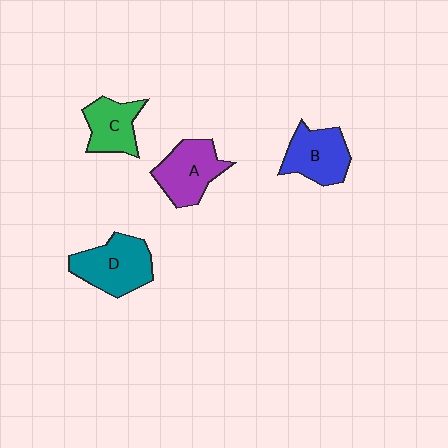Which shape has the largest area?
Shape D (teal).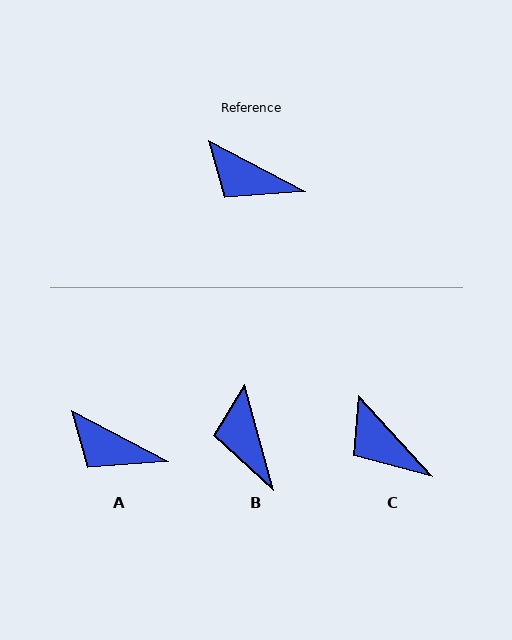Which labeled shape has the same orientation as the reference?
A.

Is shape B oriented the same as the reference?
No, it is off by about 47 degrees.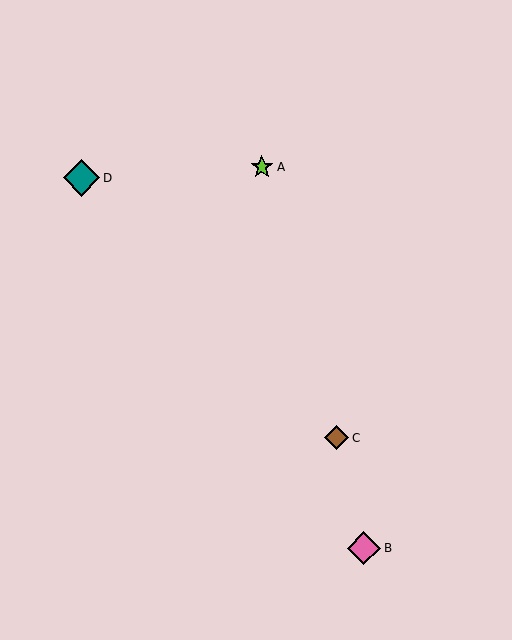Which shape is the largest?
The teal diamond (labeled D) is the largest.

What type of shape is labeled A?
Shape A is a lime star.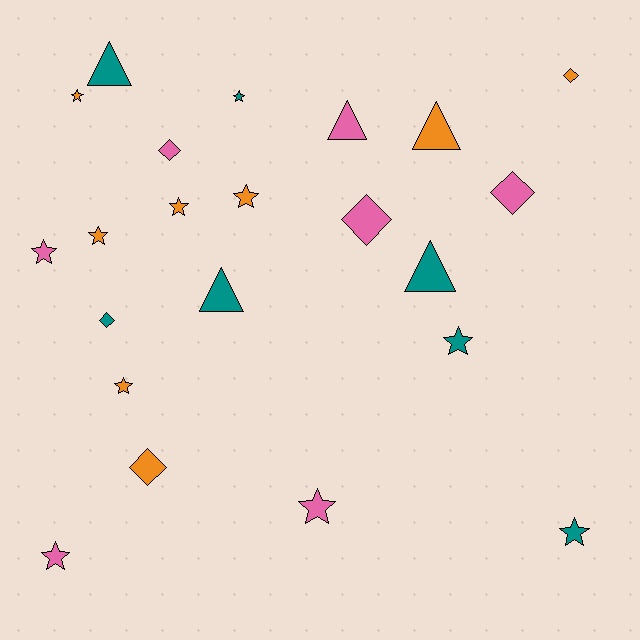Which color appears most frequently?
Orange, with 8 objects.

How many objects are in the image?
There are 22 objects.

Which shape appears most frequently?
Star, with 11 objects.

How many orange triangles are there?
There is 1 orange triangle.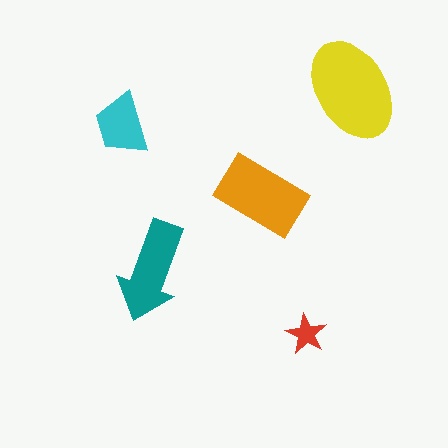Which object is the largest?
The yellow ellipse.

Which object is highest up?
The yellow ellipse is topmost.